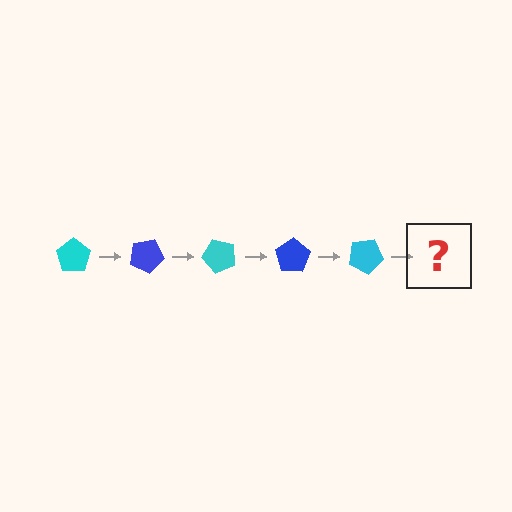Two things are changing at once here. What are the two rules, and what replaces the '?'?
The two rules are that it rotates 25 degrees each step and the color cycles through cyan and blue. The '?' should be a blue pentagon, rotated 125 degrees from the start.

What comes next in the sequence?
The next element should be a blue pentagon, rotated 125 degrees from the start.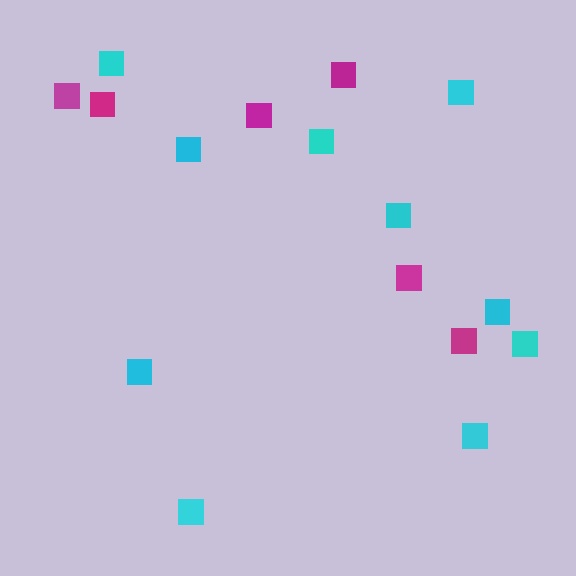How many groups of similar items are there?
There are 2 groups: one group of cyan squares (10) and one group of magenta squares (6).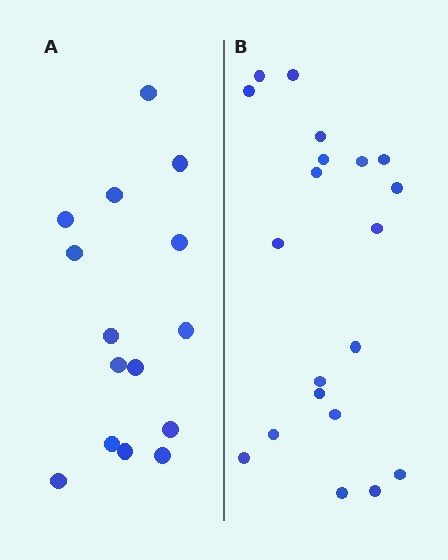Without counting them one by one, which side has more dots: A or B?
Region B (the right region) has more dots.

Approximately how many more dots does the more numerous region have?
Region B has about 5 more dots than region A.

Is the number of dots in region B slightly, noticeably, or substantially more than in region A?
Region B has noticeably more, but not dramatically so. The ratio is roughly 1.3 to 1.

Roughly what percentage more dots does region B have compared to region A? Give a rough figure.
About 35% more.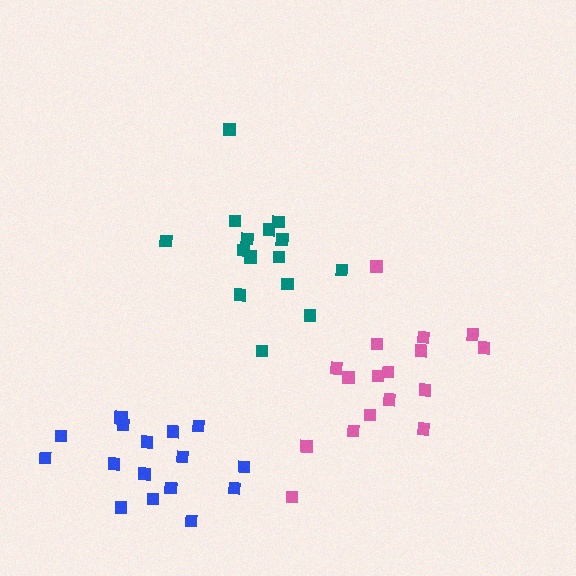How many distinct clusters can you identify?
There are 3 distinct clusters.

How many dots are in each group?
Group 1: 17 dots, Group 2: 17 dots, Group 3: 16 dots (50 total).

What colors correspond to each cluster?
The clusters are colored: pink, blue, teal.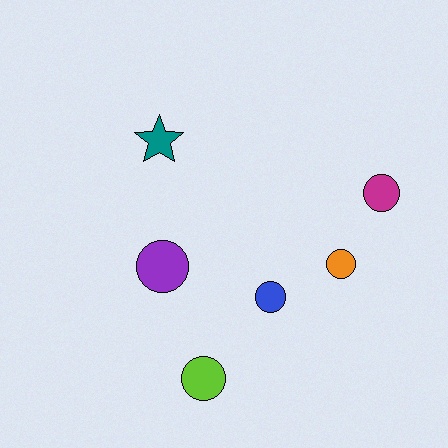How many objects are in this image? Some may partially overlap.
There are 6 objects.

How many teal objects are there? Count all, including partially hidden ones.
There is 1 teal object.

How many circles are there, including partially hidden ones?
There are 5 circles.